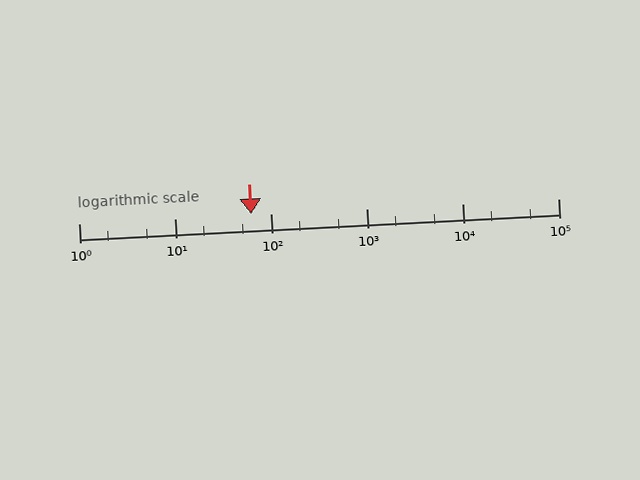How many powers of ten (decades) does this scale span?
The scale spans 5 decades, from 1 to 100000.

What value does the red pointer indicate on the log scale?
The pointer indicates approximately 63.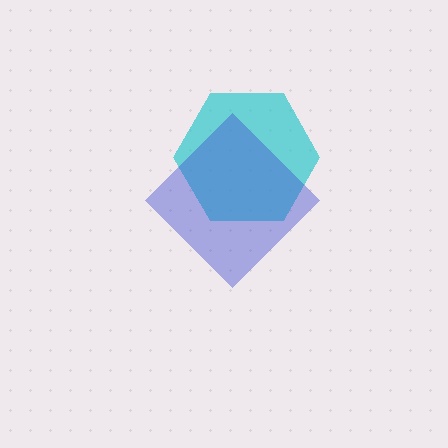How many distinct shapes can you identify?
There are 2 distinct shapes: a cyan hexagon, a blue diamond.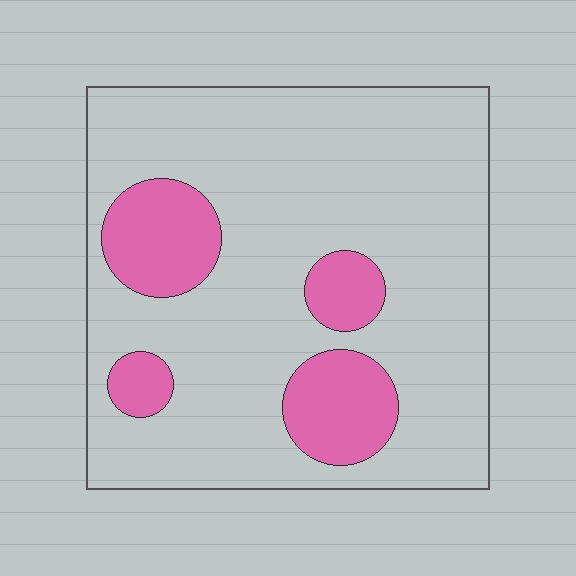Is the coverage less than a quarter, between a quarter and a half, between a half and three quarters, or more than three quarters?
Less than a quarter.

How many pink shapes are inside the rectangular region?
4.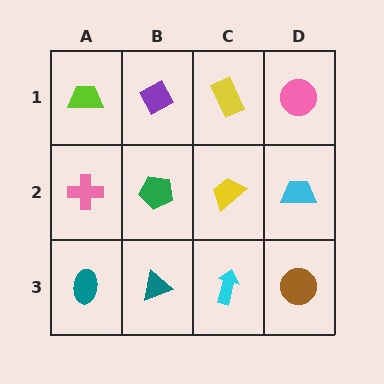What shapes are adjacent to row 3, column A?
A pink cross (row 2, column A), a teal triangle (row 3, column B).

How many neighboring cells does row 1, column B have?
3.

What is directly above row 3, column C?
A yellow trapezoid.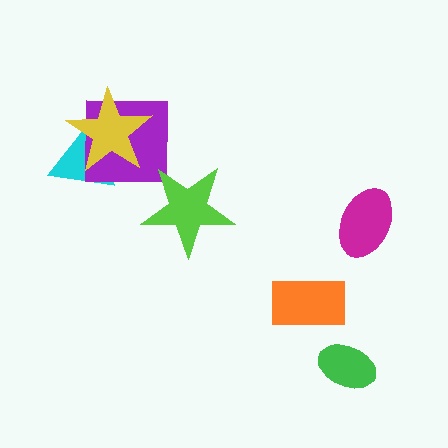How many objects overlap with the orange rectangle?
0 objects overlap with the orange rectangle.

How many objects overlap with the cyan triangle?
2 objects overlap with the cyan triangle.